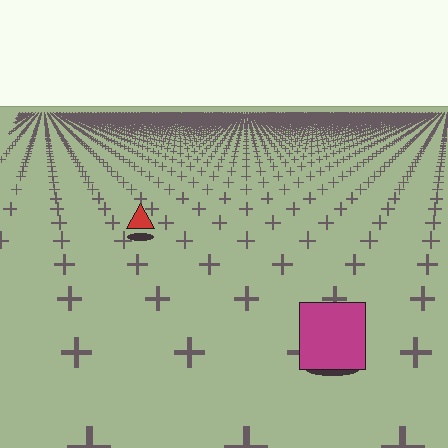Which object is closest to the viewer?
The magenta square is closest. The texture marks near it are larger and more spread out.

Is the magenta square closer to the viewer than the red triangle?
Yes. The magenta square is closer — you can tell from the texture gradient: the ground texture is coarser near it.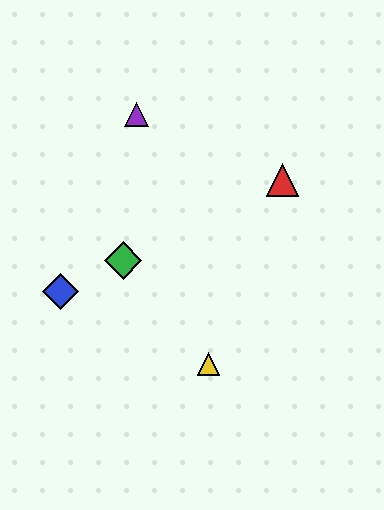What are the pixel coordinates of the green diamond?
The green diamond is at (123, 260).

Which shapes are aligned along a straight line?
The red triangle, the blue diamond, the green diamond are aligned along a straight line.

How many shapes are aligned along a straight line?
3 shapes (the red triangle, the blue diamond, the green diamond) are aligned along a straight line.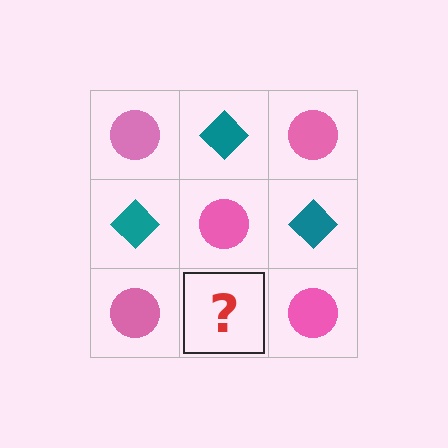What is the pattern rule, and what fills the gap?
The rule is that it alternates pink circle and teal diamond in a checkerboard pattern. The gap should be filled with a teal diamond.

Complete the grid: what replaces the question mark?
The question mark should be replaced with a teal diamond.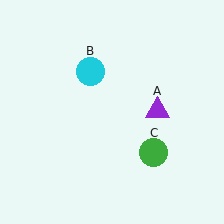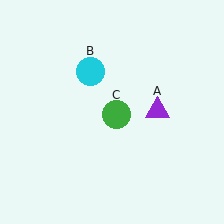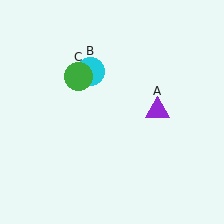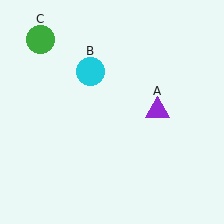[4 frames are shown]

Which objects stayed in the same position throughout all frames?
Purple triangle (object A) and cyan circle (object B) remained stationary.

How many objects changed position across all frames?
1 object changed position: green circle (object C).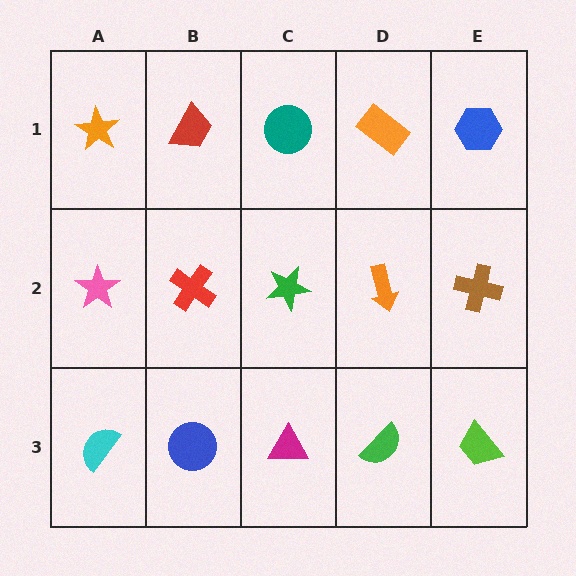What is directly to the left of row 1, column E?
An orange rectangle.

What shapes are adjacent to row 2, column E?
A blue hexagon (row 1, column E), a lime trapezoid (row 3, column E), an orange arrow (row 2, column D).